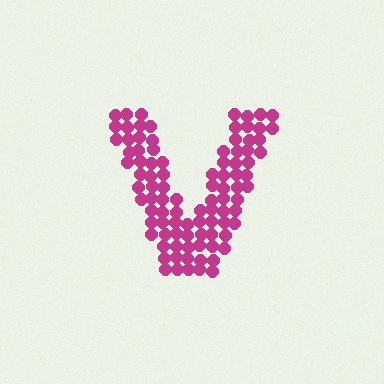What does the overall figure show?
The overall figure shows the letter V.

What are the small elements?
The small elements are circles.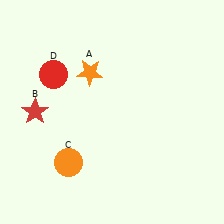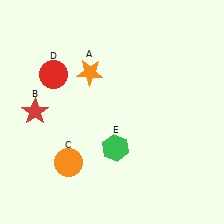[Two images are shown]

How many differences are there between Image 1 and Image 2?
There is 1 difference between the two images.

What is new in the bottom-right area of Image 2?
A green hexagon (E) was added in the bottom-right area of Image 2.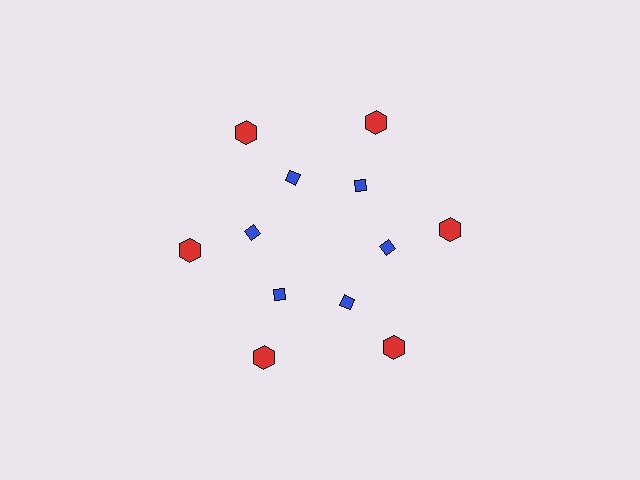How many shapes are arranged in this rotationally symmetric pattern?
There are 12 shapes, arranged in 6 groups of 2.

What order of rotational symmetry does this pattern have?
This pattern has 6-fold rotational symmetry.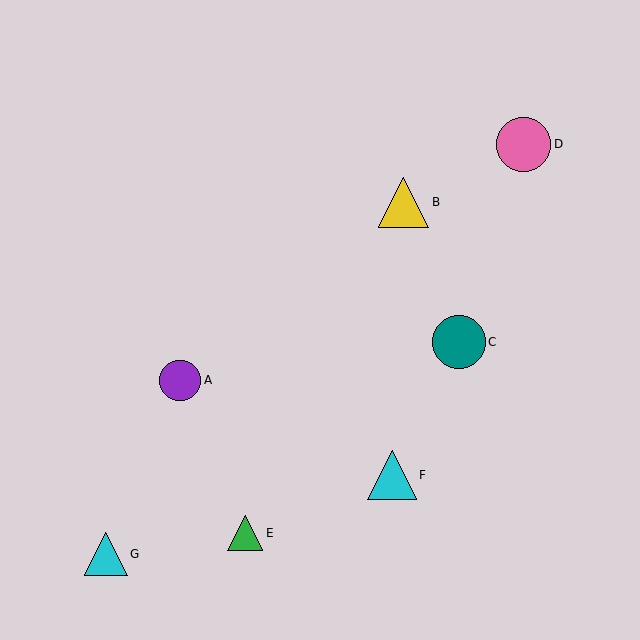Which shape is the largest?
The pink circle (labeled D) is the largest.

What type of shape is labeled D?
Shape D is a pink circle.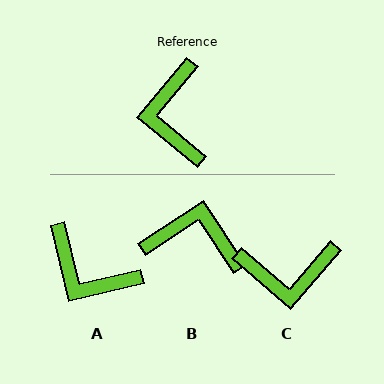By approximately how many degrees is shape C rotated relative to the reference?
Approximately 89 degrees counter-clockwise.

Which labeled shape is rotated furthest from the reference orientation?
B, about 107 degrees away.